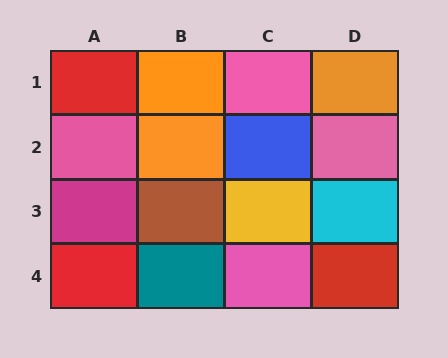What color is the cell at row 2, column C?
Blue.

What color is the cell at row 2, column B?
Orange.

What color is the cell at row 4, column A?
Red.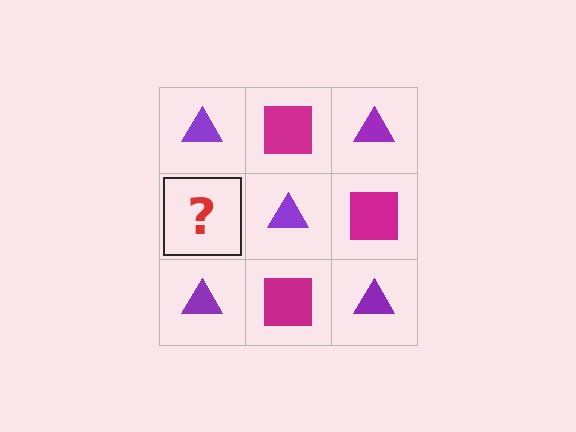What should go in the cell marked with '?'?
The missing cell should contain a magenta square.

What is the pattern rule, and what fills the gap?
The rule is that it alternates purple triangle and magenta square in a checkerboard pattern. The gap should be filled with a magenta square.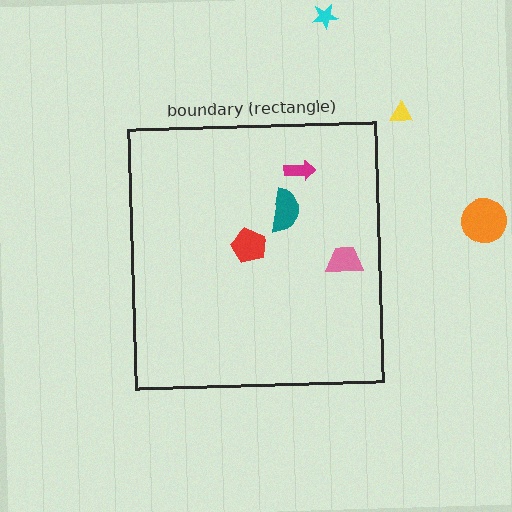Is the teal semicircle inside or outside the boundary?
Inside.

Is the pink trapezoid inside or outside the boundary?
Inside.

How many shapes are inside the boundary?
4 inside, 3 outside.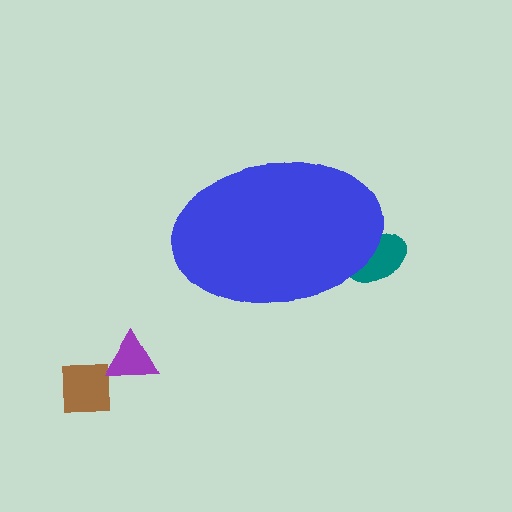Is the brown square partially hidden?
No, the brown square is fully visible.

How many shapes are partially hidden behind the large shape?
1 shape is partially hidden.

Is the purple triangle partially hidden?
No, the purple triangle is fully visible.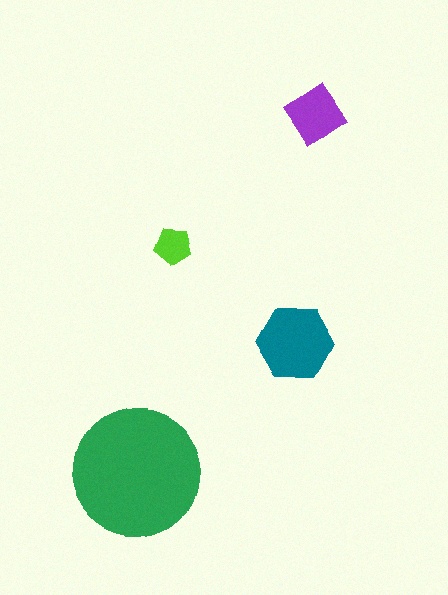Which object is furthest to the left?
The green circle is leftmost.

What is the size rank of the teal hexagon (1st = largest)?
2nd.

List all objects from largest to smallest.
The green circle, the teal hexagon, the purple diamond, the lime pentagon.